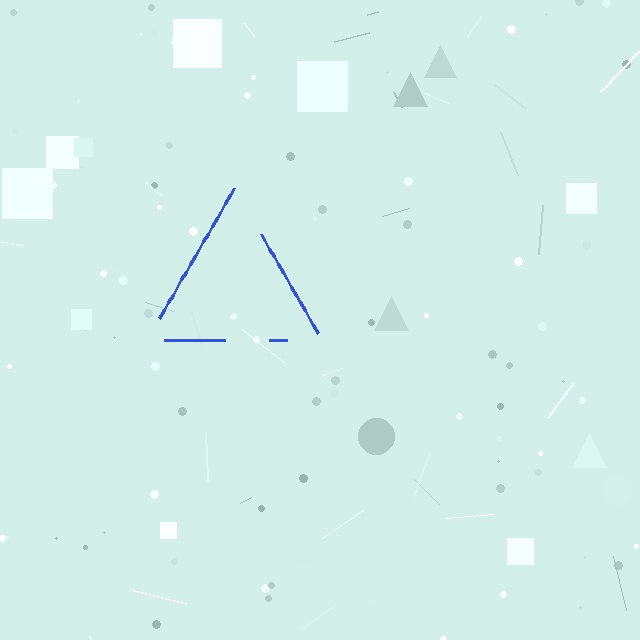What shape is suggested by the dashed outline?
The dashed outline suggests a triangle.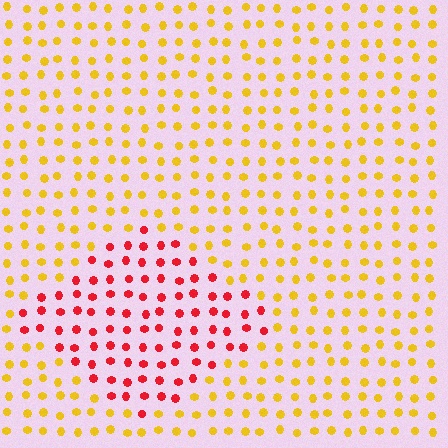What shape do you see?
I see a diamond.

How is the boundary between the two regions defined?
The boundary is defined purely by a slight shift in hue (about 55 degrees). Spacing, size, and orientation are identical on both sides.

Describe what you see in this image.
The image is filled with small yellow elements in a uniform arrangement. A diamond-shaped region is visible where the elements are tinted to a slightly different hue, forming a subtle color boundary.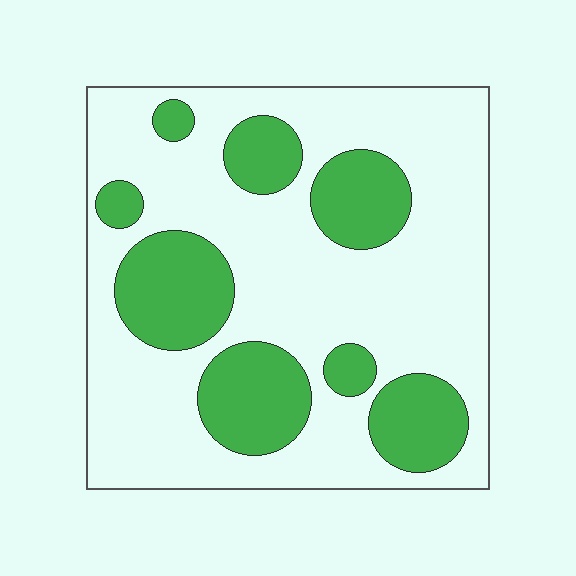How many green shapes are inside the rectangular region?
8.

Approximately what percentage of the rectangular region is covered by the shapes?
Approximately 30%.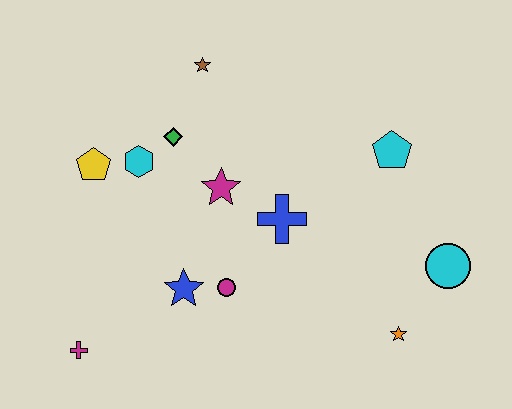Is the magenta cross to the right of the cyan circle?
No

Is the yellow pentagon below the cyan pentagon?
Yes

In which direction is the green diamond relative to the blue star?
The green diamond is above the blue star.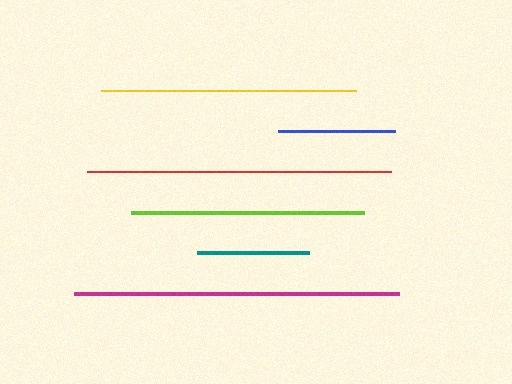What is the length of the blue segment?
The blue segment is approximately 117 pixels long.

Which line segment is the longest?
The magenta line is the longest at approximately 325 pixels.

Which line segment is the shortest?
The teal line is the shortest at approximately 113 pixels.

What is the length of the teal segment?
The teal segment is approximately 113 pixels long.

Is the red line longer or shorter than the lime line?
The red line is longer than the lime line.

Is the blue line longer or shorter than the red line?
The red line is longer than the blue line.